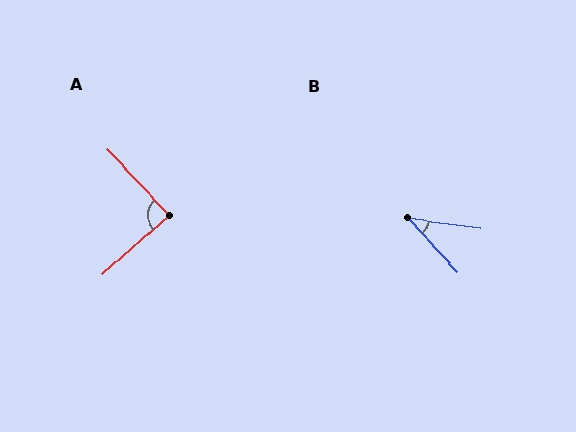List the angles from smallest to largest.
B (40°), A (88°).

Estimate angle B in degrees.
Approximately 40 degrees.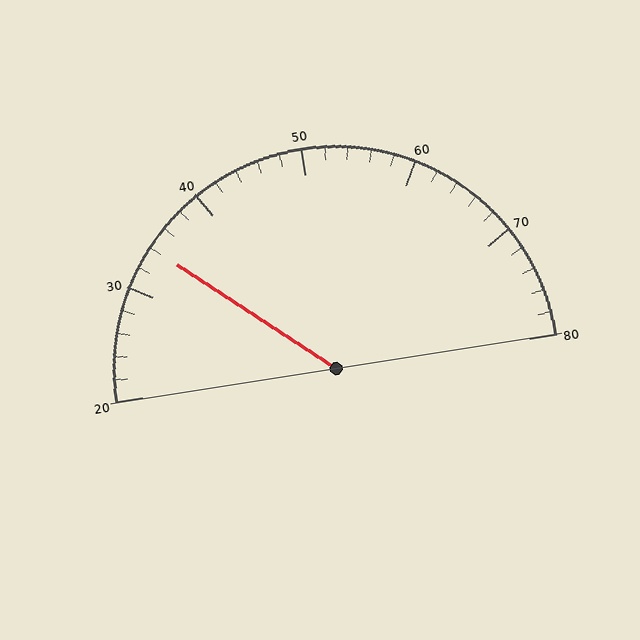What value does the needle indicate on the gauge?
The needle indicates approximately 34.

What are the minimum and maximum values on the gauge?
The gauge ranges from 20 to 80.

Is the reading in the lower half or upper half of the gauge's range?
The reading is in the lower half of the range (20 to 80).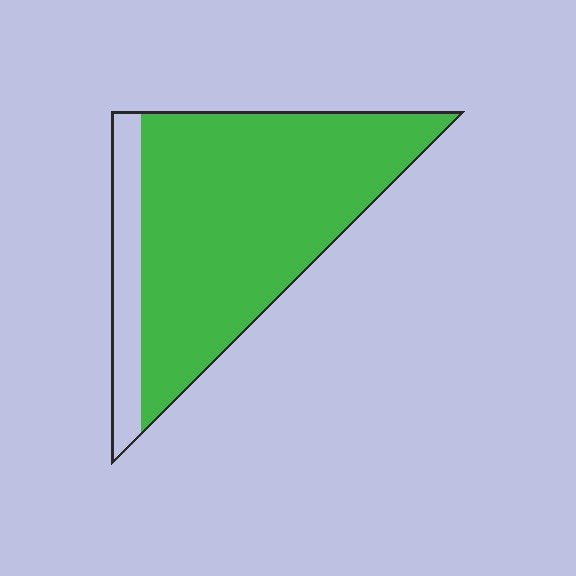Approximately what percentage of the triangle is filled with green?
Approximately 85%.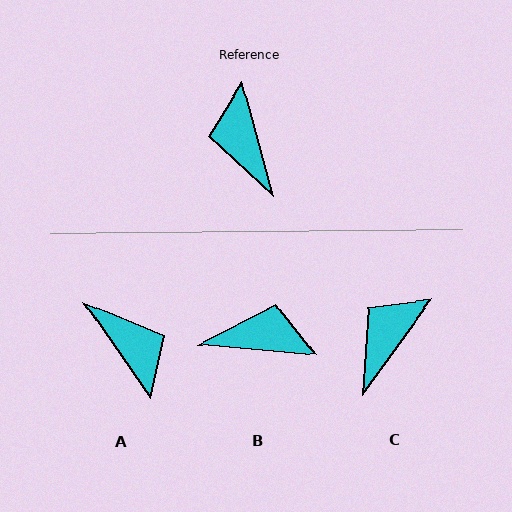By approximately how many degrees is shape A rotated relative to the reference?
Approximately 160 degrees clockwise.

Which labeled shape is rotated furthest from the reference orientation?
A, about 160 degrees away.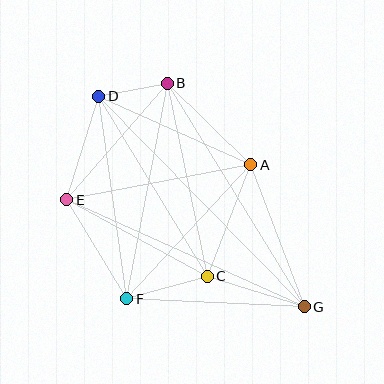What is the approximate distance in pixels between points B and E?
The distance between B and E is approximately 154 pixels.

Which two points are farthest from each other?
Points D and G are farthest from each other.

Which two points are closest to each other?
Points B and D are closest to each other.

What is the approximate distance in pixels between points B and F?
The distance between B and F is approximately 219 pixels.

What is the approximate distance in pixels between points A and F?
The distance between A and F is approximately 183 pixels.